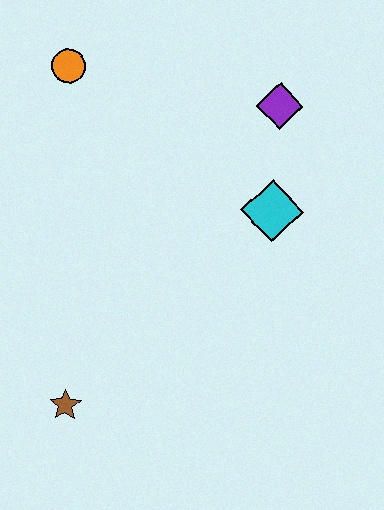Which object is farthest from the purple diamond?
The brown star is farthest from the purple diamond.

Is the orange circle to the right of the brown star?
No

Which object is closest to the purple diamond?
The cyan diamond is closest to the purple diamond.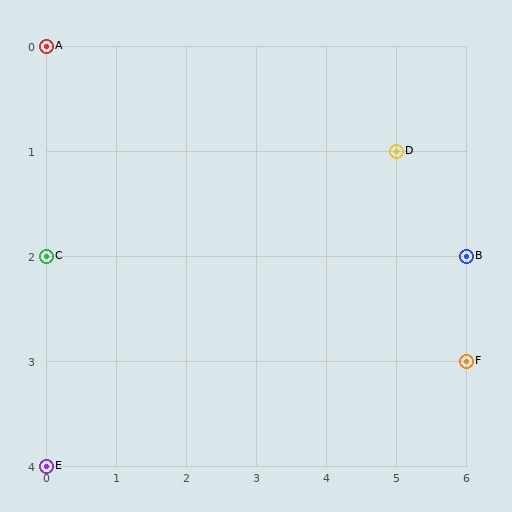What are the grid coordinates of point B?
Point B is at grid coordinates (6, 2).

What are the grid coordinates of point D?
Point D is at grid coordinates (5, 1).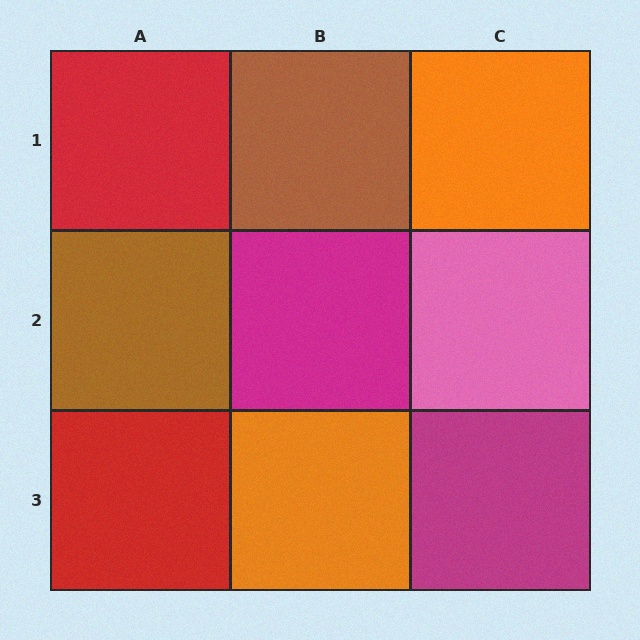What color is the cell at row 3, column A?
Red.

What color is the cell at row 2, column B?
Magenta.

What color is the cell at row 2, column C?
Pink.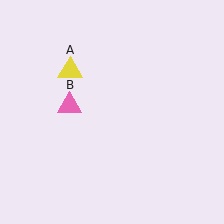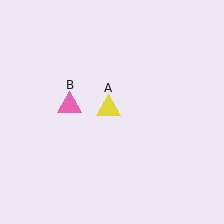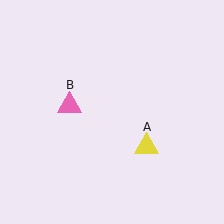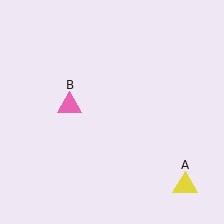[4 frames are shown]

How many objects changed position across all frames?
1 object changed position: yellow triangle (object A).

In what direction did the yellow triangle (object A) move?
The yellow triangle (object A) moved down and to the right.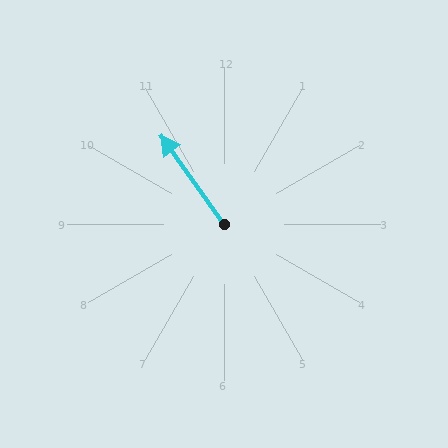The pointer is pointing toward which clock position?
Roughly 11 o'clock.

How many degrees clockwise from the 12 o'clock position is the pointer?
Approximately 325 degrees.